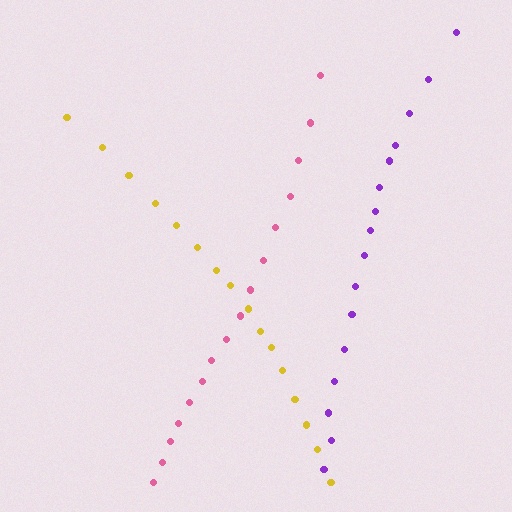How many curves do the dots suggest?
There are 3 distinct paths.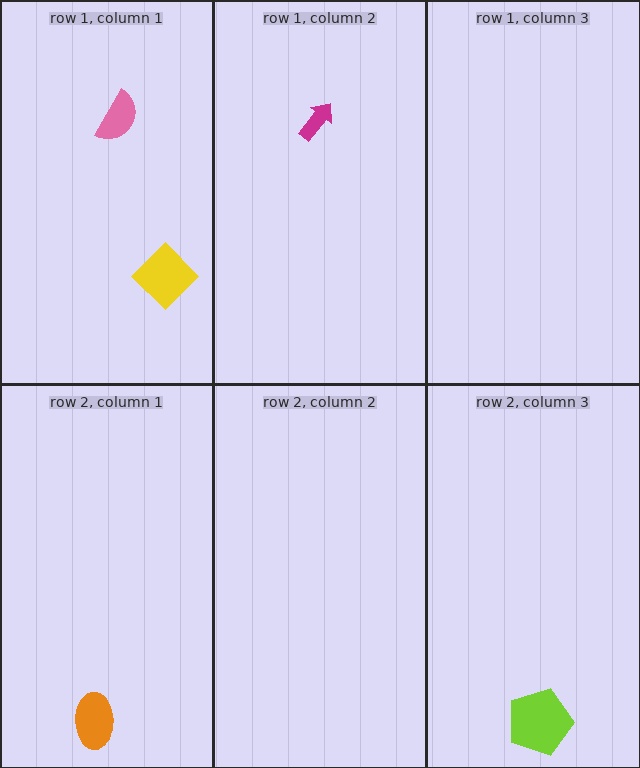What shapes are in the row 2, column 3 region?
The lime pentagon.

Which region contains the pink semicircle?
The row 1, column 1 region.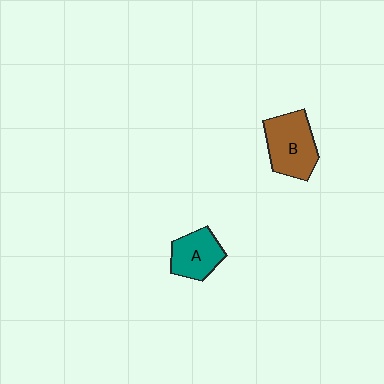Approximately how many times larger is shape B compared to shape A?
Approximately 1.3 times.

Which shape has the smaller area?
Shape A (teal).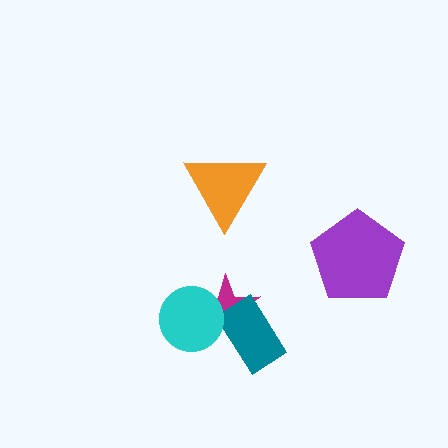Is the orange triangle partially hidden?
No, no other shape covers it.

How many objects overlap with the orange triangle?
0 objects overlap with the orange triangle.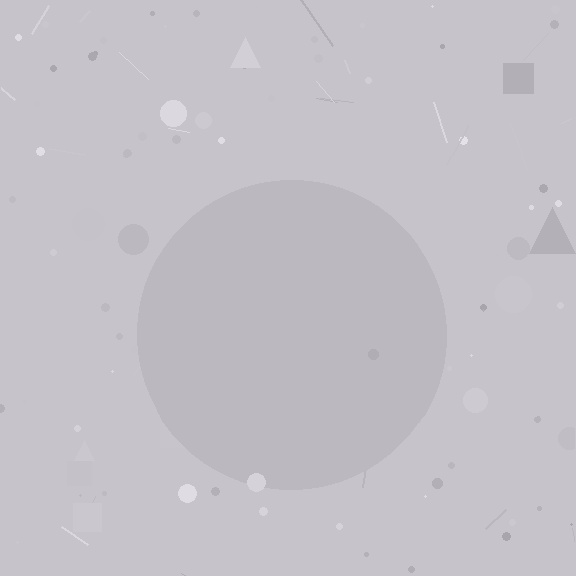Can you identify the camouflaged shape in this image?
The camouflaged shape is a circle.